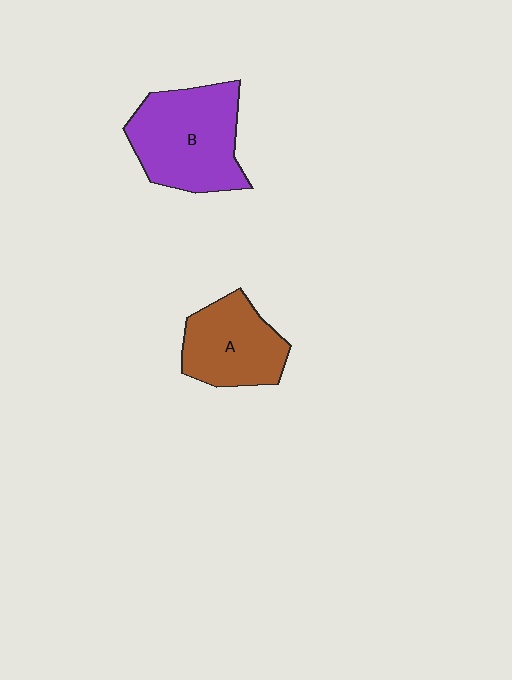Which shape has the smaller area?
Shape A (brown).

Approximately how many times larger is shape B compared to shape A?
Approximately 1.4 times.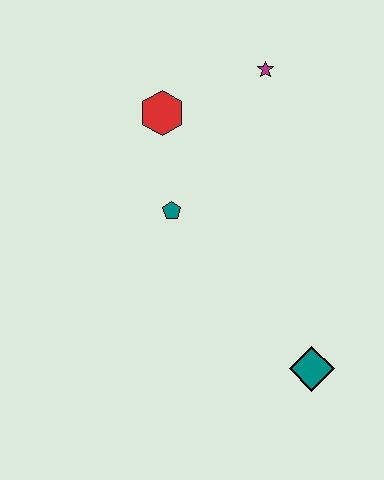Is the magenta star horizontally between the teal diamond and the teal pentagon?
Yes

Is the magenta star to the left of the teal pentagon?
No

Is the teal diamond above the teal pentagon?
No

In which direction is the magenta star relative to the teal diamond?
The magenta star is above the teal diamond.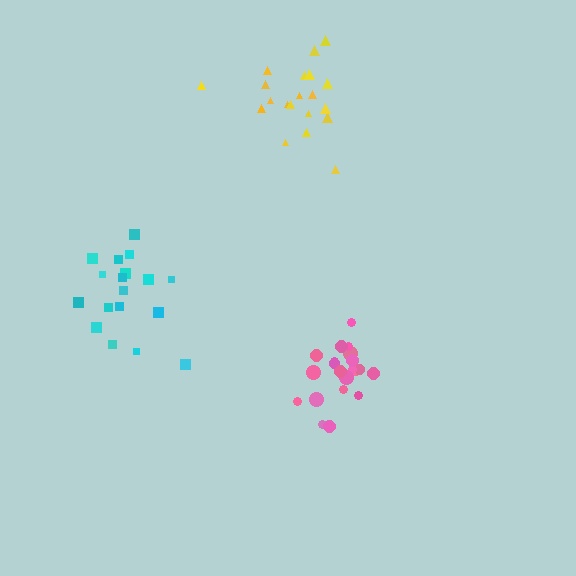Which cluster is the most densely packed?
Pink.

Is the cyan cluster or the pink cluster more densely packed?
Pink.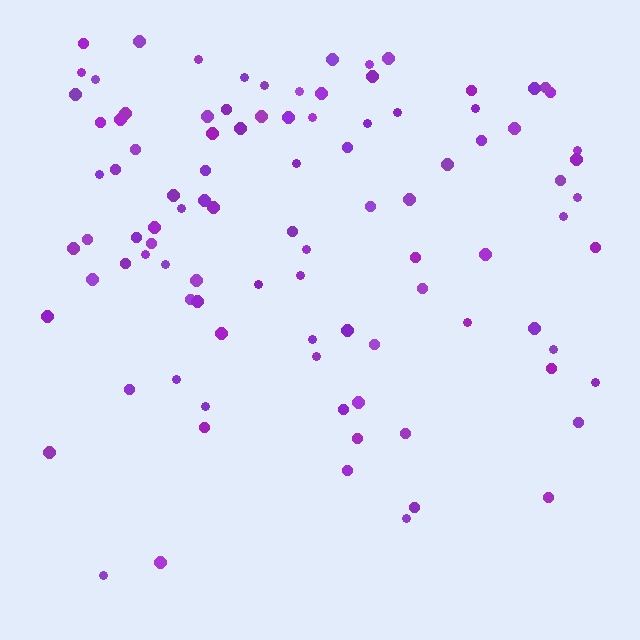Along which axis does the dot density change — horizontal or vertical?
Vertical.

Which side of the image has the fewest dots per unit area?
The bottom.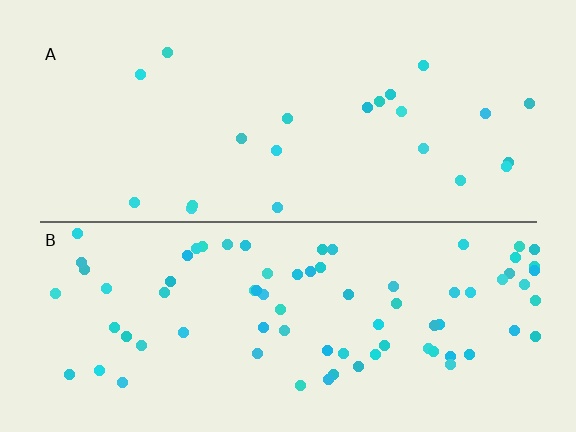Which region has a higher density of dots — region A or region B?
B (the bottom).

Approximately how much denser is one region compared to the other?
Approximately 3.5× — region B over region A.